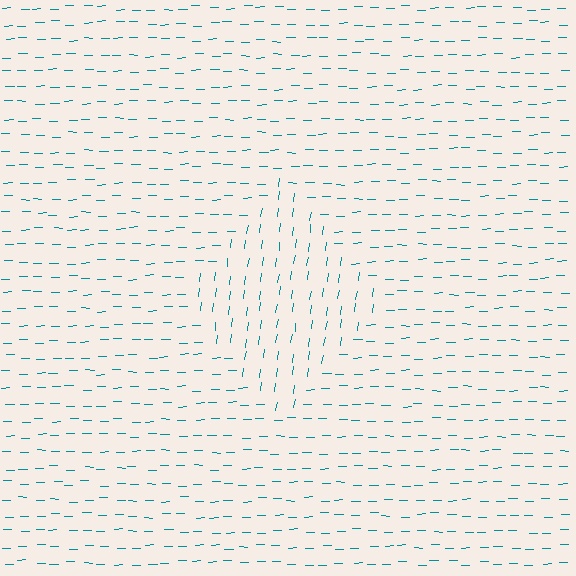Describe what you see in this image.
The image is filled with small teal line segments. A diamond region in the image has lines oriented differently from the surrounding lines, creating a visible texture boundary.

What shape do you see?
I see a diamond.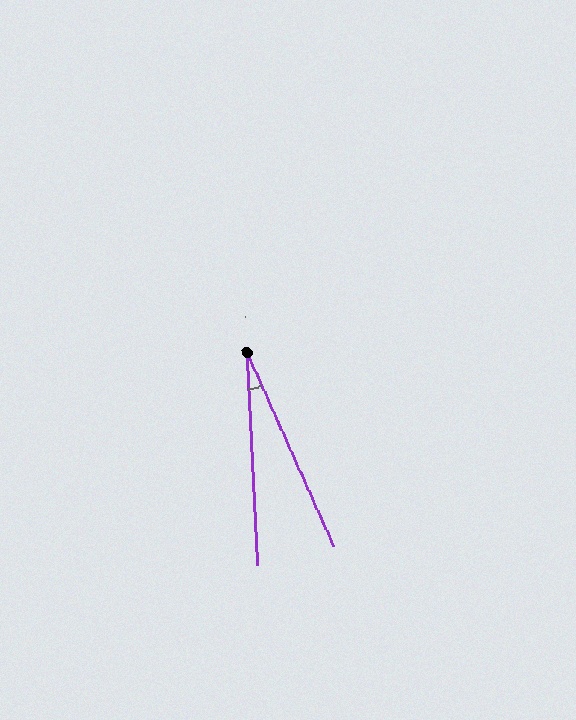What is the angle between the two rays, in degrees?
Approximately 21 degrees.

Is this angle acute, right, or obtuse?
It is acute.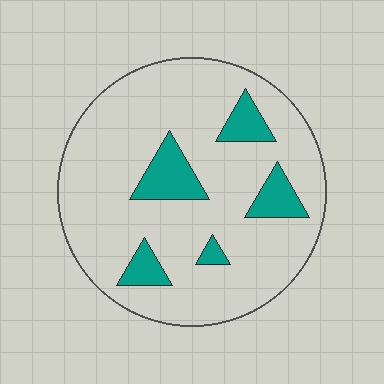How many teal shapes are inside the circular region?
5.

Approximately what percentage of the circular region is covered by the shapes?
Approximately 15%.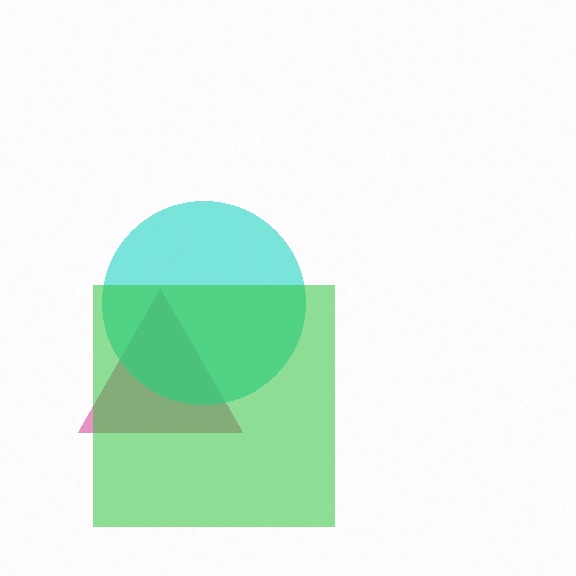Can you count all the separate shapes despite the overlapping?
Yes, there are 3 separate shapes.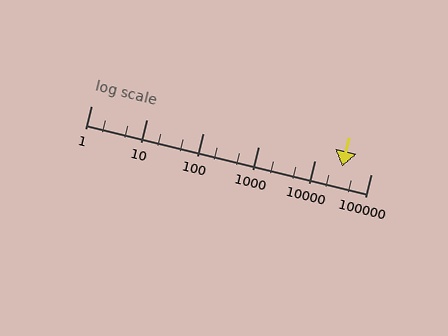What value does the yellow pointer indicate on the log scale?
The pointer indicates approximately 31000.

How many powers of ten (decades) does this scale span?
The scale spans 5 decades, from 1 to 100000.